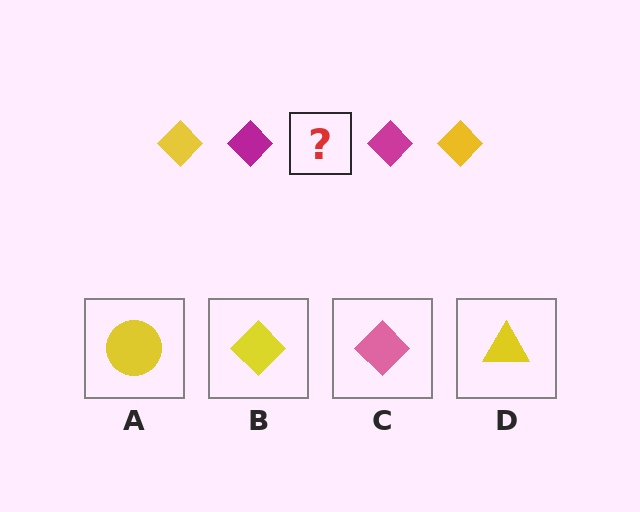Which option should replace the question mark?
Option B.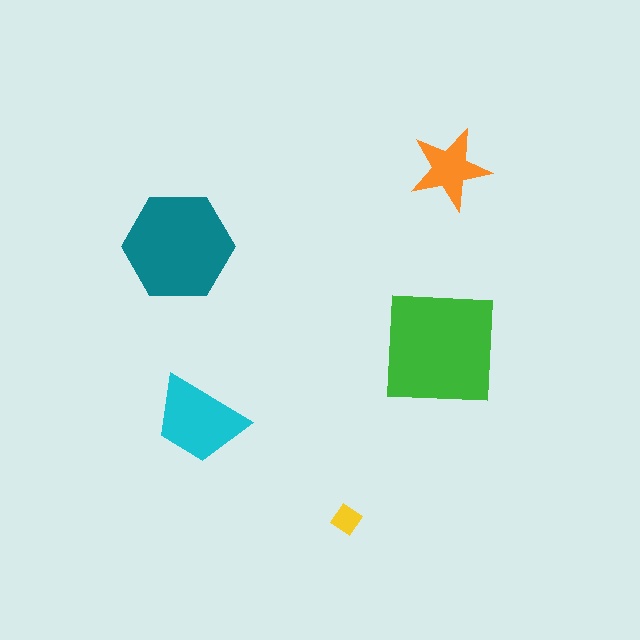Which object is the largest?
The green square.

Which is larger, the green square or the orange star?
The green square.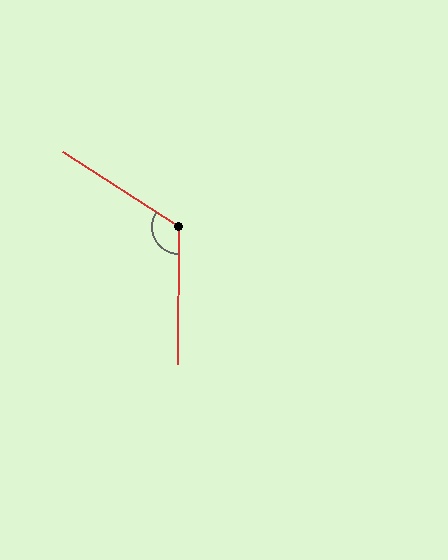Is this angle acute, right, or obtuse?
It is obtuse.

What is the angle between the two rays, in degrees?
Approximately 122 degrees.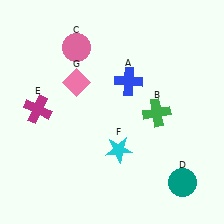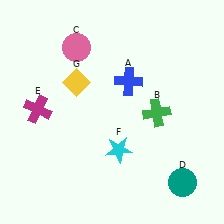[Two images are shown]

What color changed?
The diamond (G) changed from pink in Image 1 to yellow in Image 2.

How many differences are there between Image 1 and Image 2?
There is 1 difference between the two images.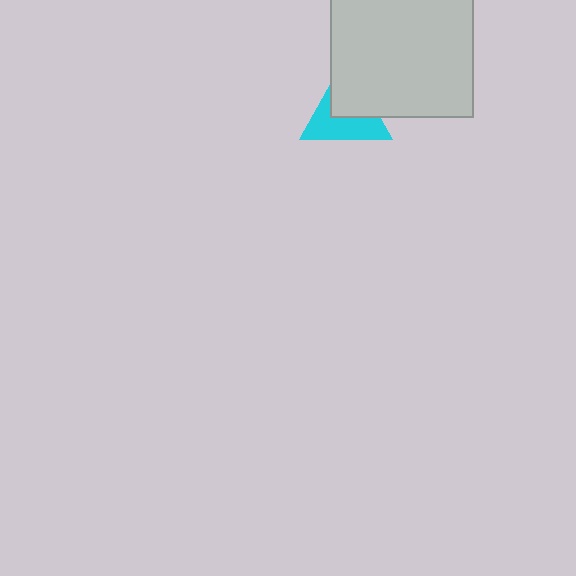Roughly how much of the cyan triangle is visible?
About half of it is visible (roughly 53%).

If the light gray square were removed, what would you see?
You would see the complete cyan triangle.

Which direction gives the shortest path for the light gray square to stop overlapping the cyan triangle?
Moving toward the upper-right gives the shortest separation.